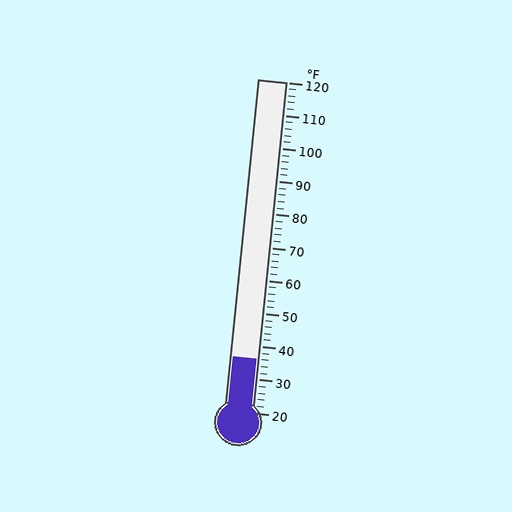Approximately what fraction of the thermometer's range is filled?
The thermometer is filled to approximately 15% of its range.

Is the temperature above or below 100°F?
The temperature is below 100°F.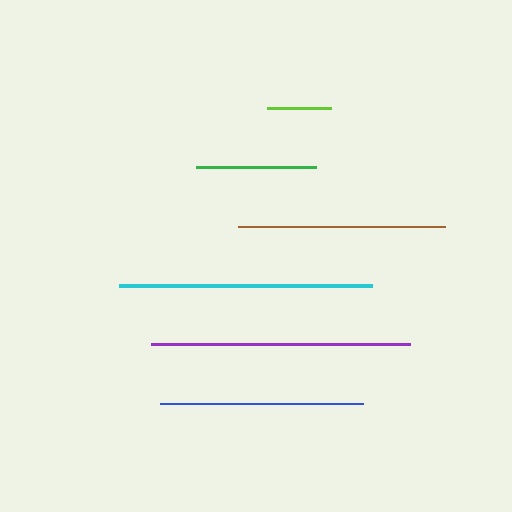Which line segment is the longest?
The purple line is the longest at approximately 259 pixels.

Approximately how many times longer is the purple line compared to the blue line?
The purple line is approximately 1.3 times the length of the blue line.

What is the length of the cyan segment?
The cyan segment is approximately 253 pixels long.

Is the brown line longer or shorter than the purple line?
The purple line is longer than the brown line.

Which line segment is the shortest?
The lime line is the shortest at approximately 64 pixels.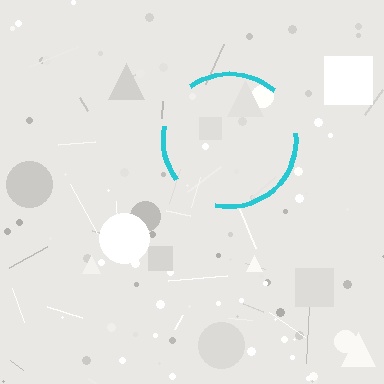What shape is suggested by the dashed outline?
The dashed outline suggests a circle.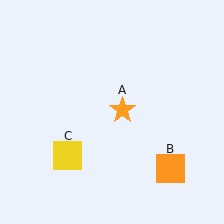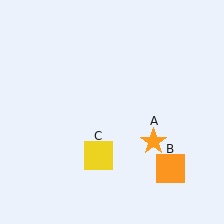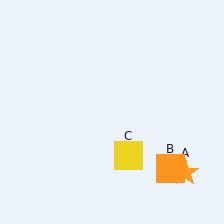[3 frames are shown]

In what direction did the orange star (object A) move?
The orange star (object A) moved down and to the right.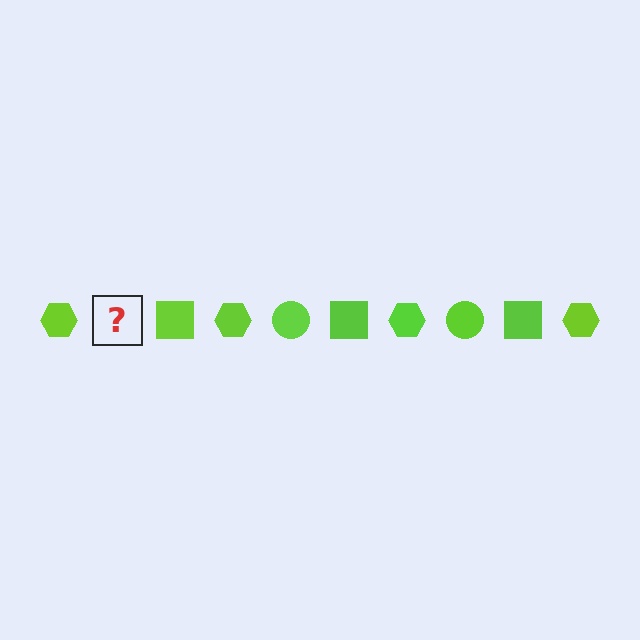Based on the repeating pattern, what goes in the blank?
The blank should be a lime circle.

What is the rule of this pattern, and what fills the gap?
The rule is that the pattern cycles through hexagon, circle, square shapes in lime. The gap should be filled with a lime circle.